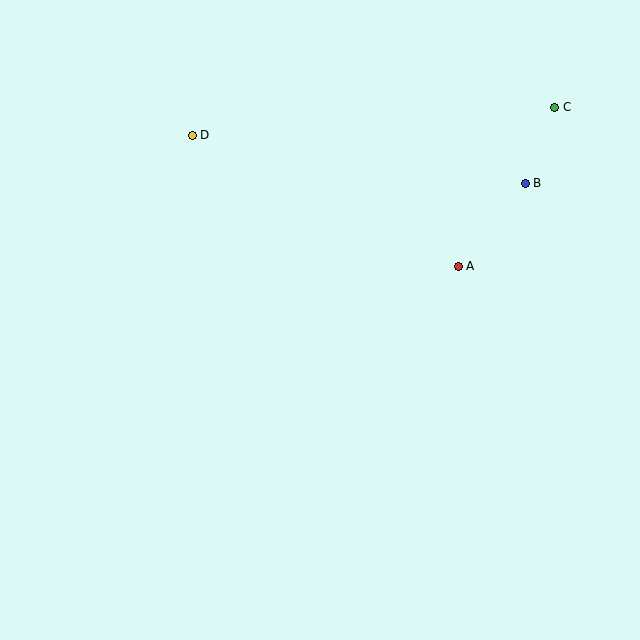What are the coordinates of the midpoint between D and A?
The midpoint between D and A is at (325, 201).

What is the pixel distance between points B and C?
The distance between B and C is 81 pixels.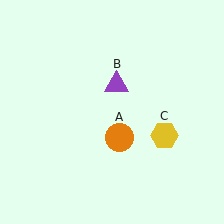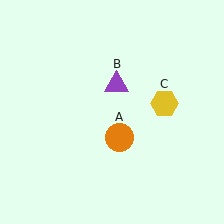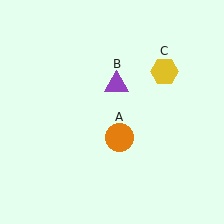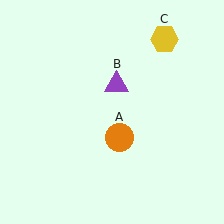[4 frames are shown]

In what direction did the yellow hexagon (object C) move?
The yellow hexagon (object C) moved up.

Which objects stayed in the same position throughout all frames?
Orange circle (object A) and purple triangle (object B) remained stationary.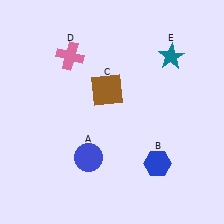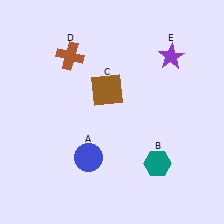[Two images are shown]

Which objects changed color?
B changed from blue to teal. D changed from pink to brown. E changed from teal to purple.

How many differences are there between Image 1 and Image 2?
There are 3 differences between the two images.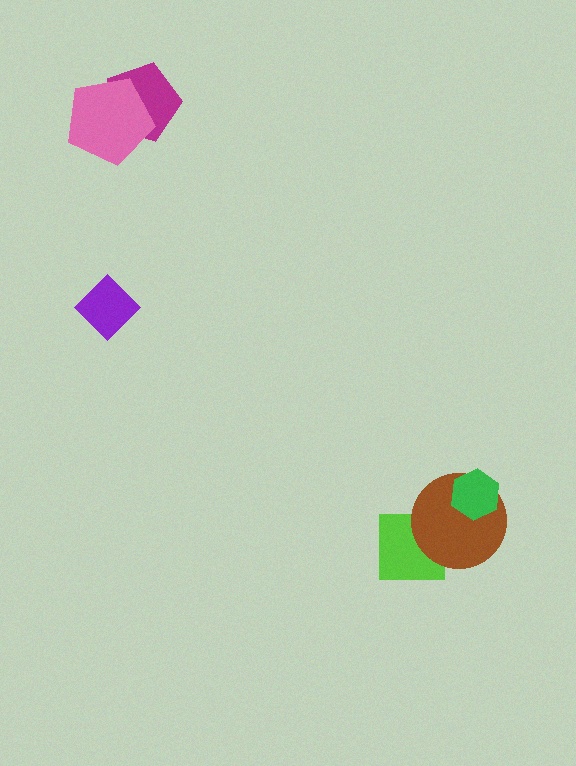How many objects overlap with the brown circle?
2 objects overlap with the brown circle.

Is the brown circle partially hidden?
Yes, it is partially covered by another shape.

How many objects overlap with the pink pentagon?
1 object overlaps with the pink pentagon.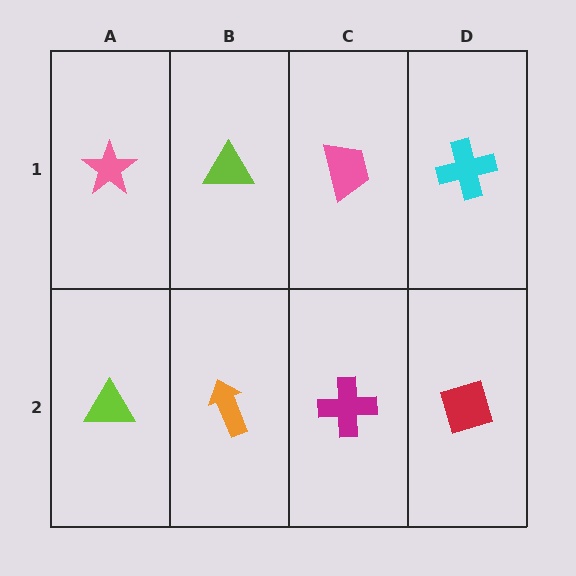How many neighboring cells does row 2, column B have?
3.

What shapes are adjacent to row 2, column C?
A pink trapezoid (row 1, column C), an orange arrow (row 2, column B), a red diamond (row 2, column D).